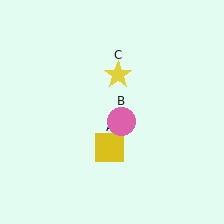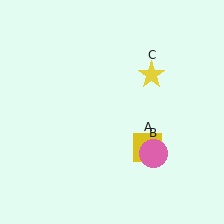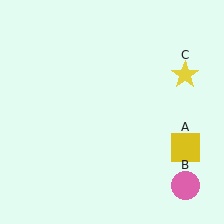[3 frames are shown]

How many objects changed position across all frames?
3 objects changed position: yellow square (object A), pink circle (object B), yellow star (object C).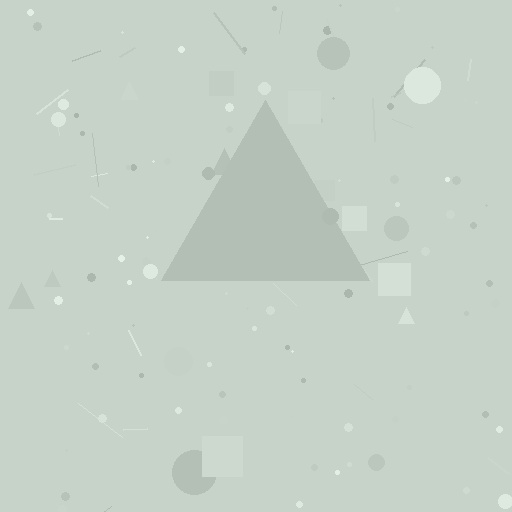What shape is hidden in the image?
A triangle is hidden in the image.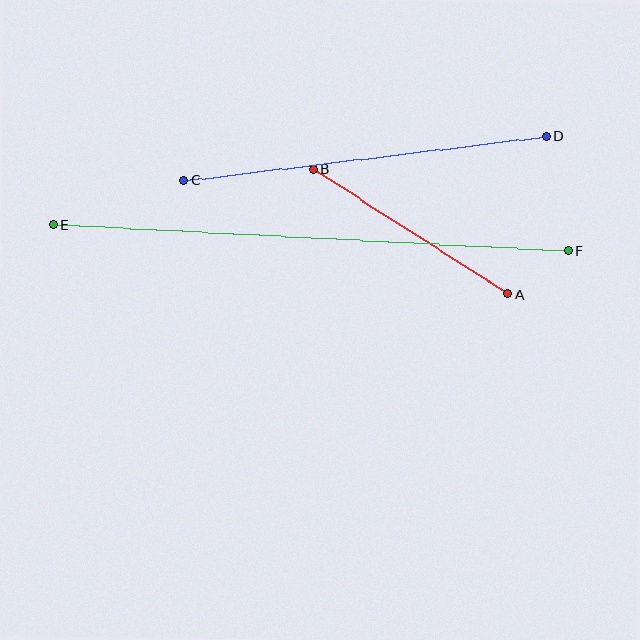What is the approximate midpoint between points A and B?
The midpoint is at approximately (411, 232) pixels.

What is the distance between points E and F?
The distance is approximately 515 pixels.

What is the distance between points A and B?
The distance is approximately 231 pixels.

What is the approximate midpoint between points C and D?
The midpoint is at approximately (365, 158) pixels.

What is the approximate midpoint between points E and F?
The midpoint is at approximately (311, 237) pixels.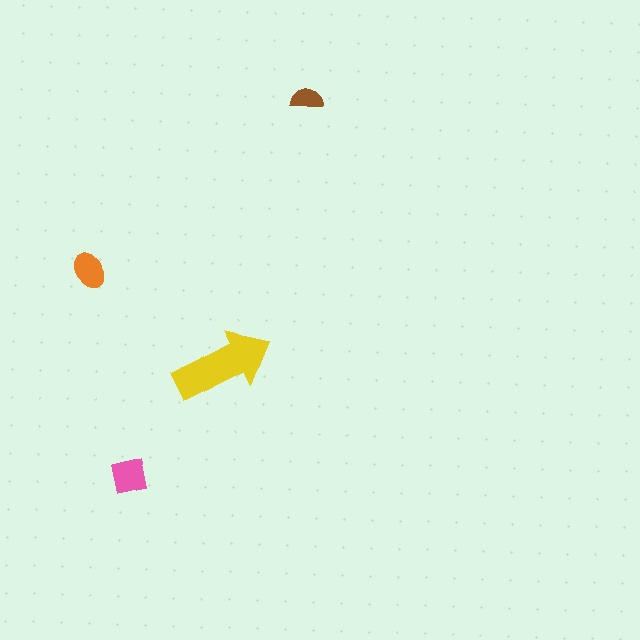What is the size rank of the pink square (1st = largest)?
2nd.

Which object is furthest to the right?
The brown semicircle is rightmost.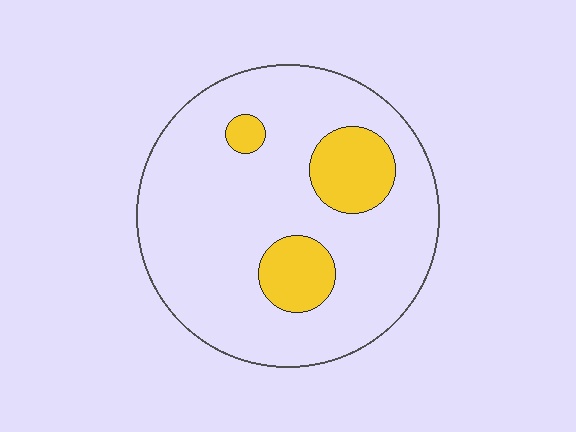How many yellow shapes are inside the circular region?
3.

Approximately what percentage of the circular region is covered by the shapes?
Approximately 15%.